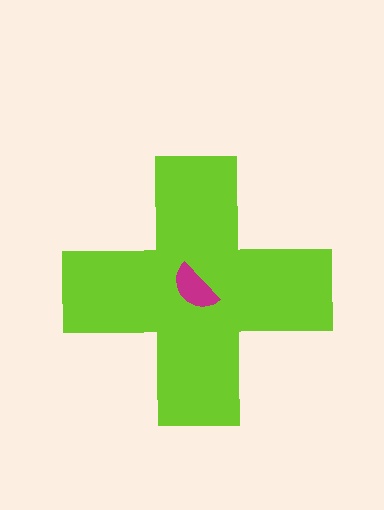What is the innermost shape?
The magenta semicircle.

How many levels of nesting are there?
2.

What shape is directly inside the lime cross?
The magenta semicircle.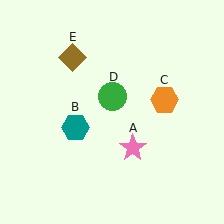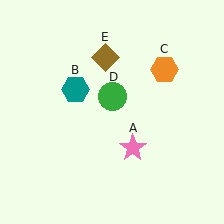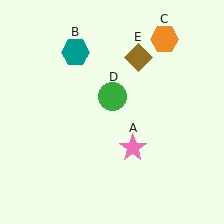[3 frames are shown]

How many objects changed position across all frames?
3 objects changed position: teal hexagon (object B), orange hexagon (object C), brown diamond (object E).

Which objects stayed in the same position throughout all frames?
Pink star (object A) and green circle (object D) remained stationary.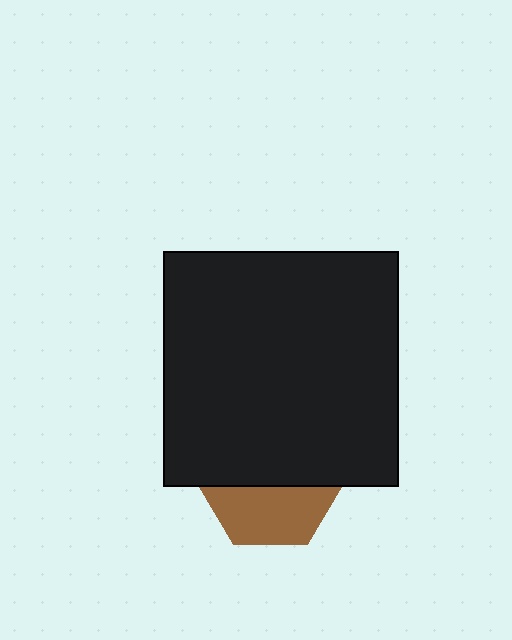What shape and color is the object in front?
The object in front is a black square.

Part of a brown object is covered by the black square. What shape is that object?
It is a hexagon.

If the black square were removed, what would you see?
You would see the complete brown hexagon.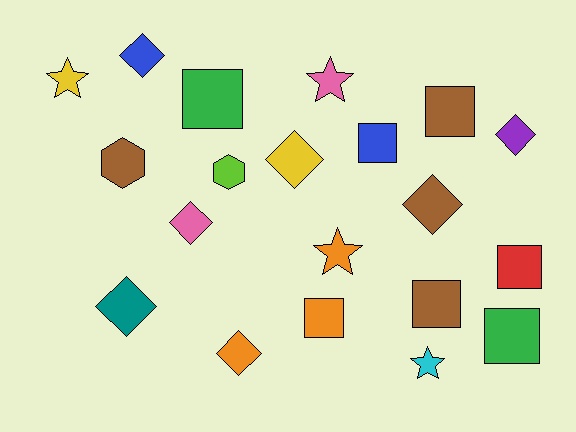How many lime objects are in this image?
There is 1 lime object.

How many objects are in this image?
There are 20 objects.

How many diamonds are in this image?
There are 7 diamonds.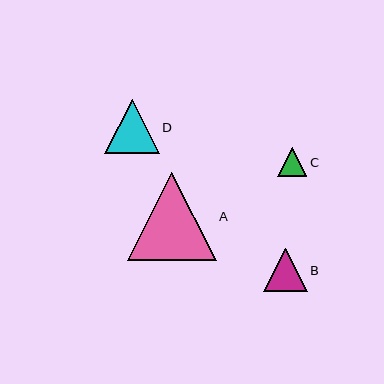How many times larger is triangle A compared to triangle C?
Triangle A is approximately 3.0 times the size of triangle C.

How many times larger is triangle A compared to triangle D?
Triangle A is approximately 1.6 times the size of triangle D.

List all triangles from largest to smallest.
From largest to smallest: A, D, B, C.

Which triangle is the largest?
Triangle A is the largest with a size of approximately 89 pixels.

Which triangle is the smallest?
Triangle C is the smallest with a size of approximately 29 pixels.